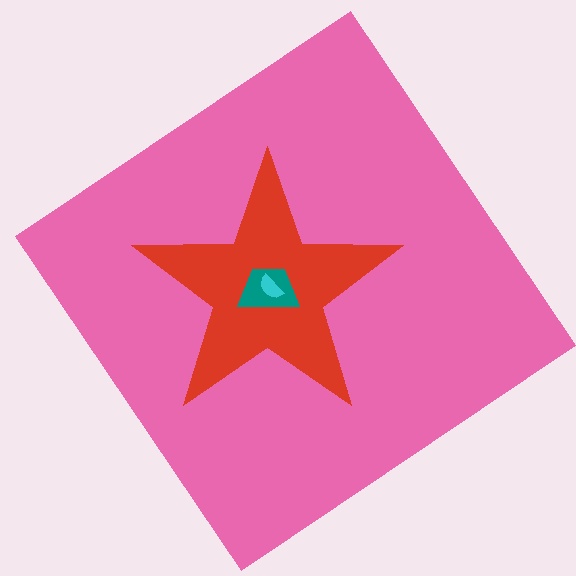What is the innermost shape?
The cyan semicircle.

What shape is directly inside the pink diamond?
The red star.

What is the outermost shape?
The pink diamond.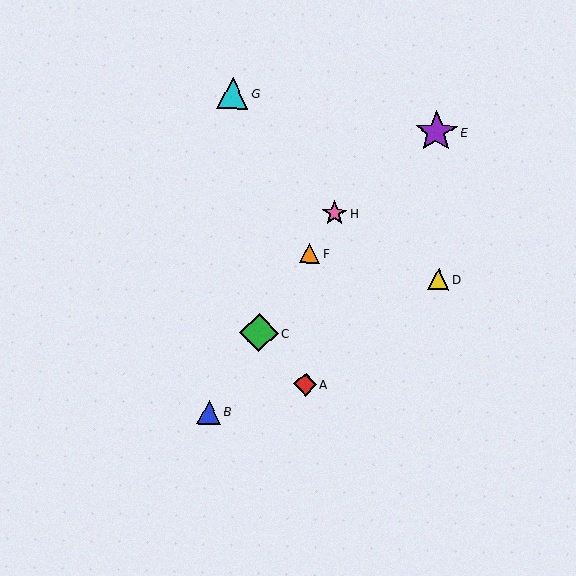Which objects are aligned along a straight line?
Objects B, C, F, H are aligned along a straight line.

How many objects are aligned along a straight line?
4 objects (B, C, F, H) are aligned along a straight line.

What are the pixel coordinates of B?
Object B is at (209, 412).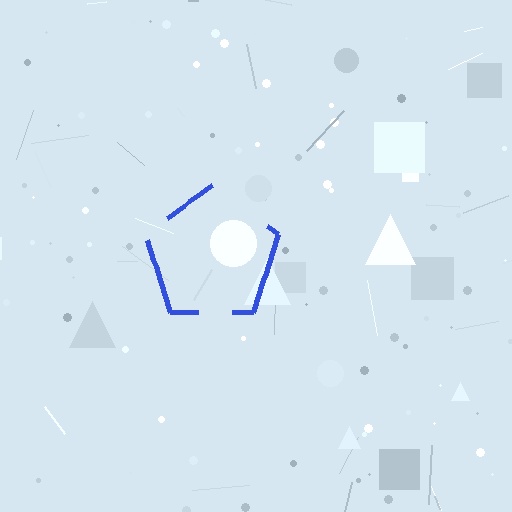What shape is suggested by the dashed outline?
The dashed outline suggests a pentagon.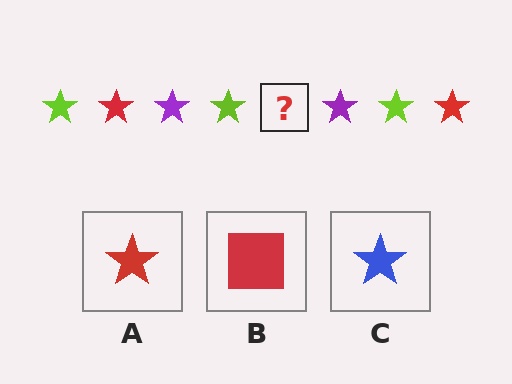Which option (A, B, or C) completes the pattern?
A.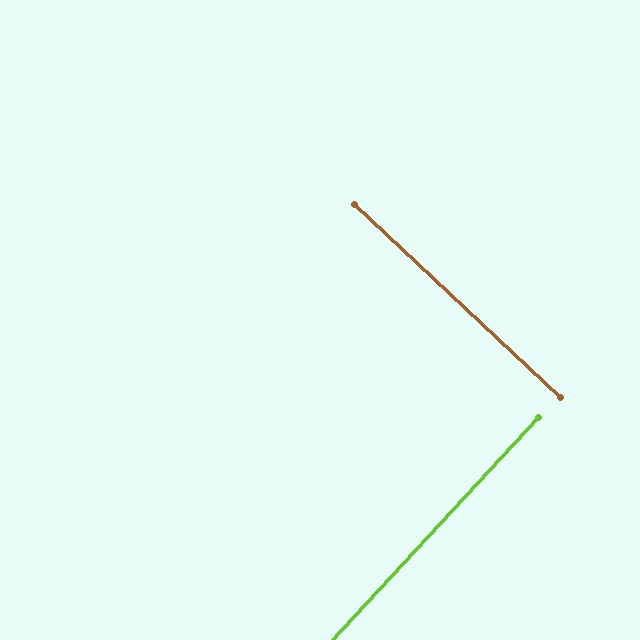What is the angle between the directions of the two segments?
Approximately 90 degrees.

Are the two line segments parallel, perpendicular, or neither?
Perpendicular — they meet at approximately 90°.